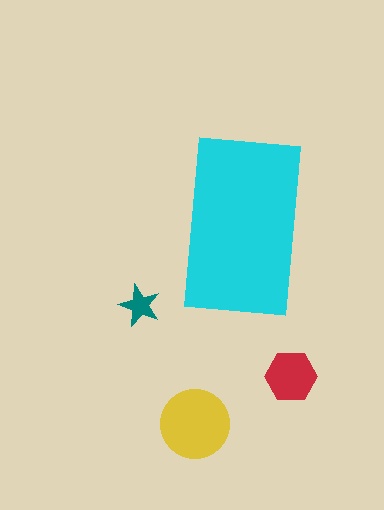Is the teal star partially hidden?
No, the teal star is fully visible.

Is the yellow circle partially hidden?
No, the yellow circle is fully visible.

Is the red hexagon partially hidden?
No, the red hexagon is fully visible.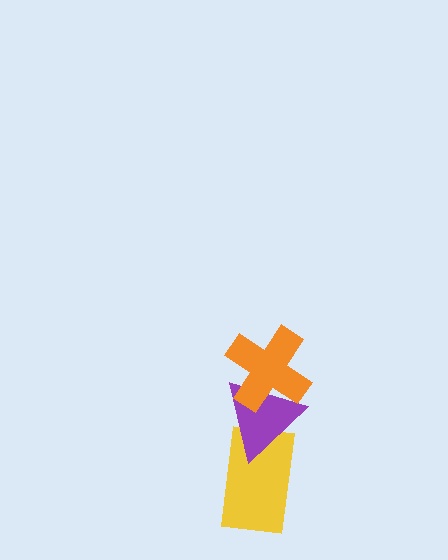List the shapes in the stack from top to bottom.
From top to bottom: the orange cross, the purple triangle, the yellow rectangle.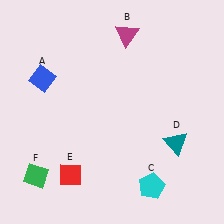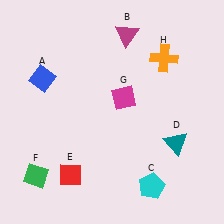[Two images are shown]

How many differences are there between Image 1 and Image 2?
There are 2 differences between the two images.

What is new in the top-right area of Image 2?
An orange cross (H) was added in the top-right area of Image 2.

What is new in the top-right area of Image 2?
A magenta diamond (G) was added in the top-right area of Image 2.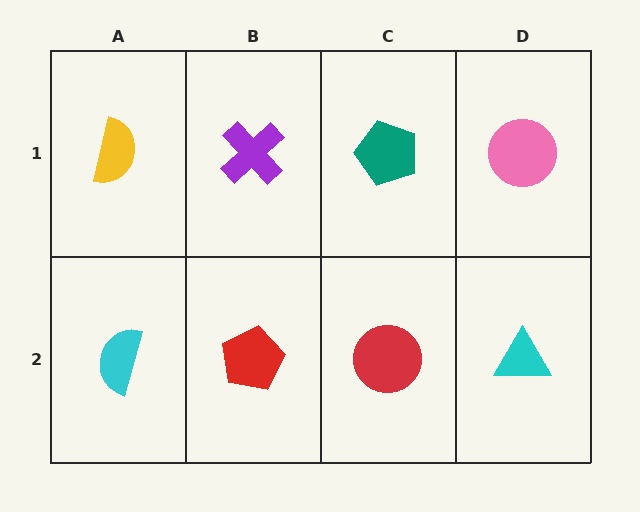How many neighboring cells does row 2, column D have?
2.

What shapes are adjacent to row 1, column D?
A cyan triangle (row 2, column D), a teal pentagon (row 1, column C).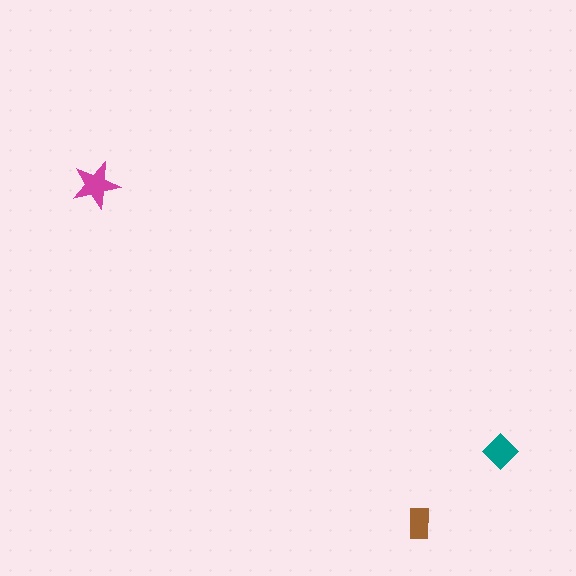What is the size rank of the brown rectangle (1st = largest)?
3rd.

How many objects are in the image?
There are 3 objects in the image.